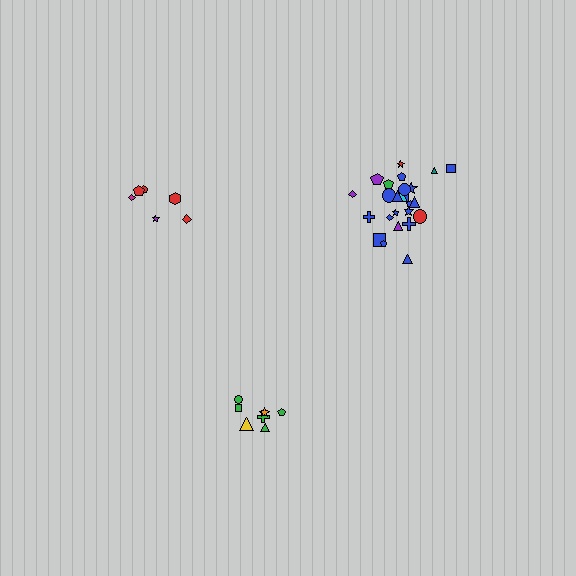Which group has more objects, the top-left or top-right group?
The top-right group.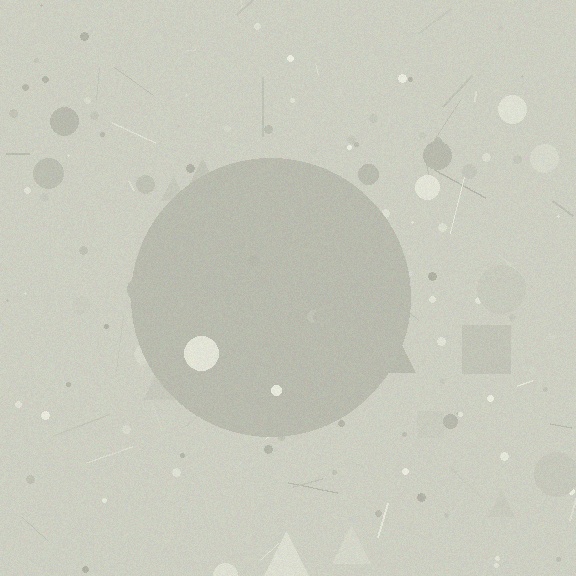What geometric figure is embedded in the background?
A circle is embedded in the background.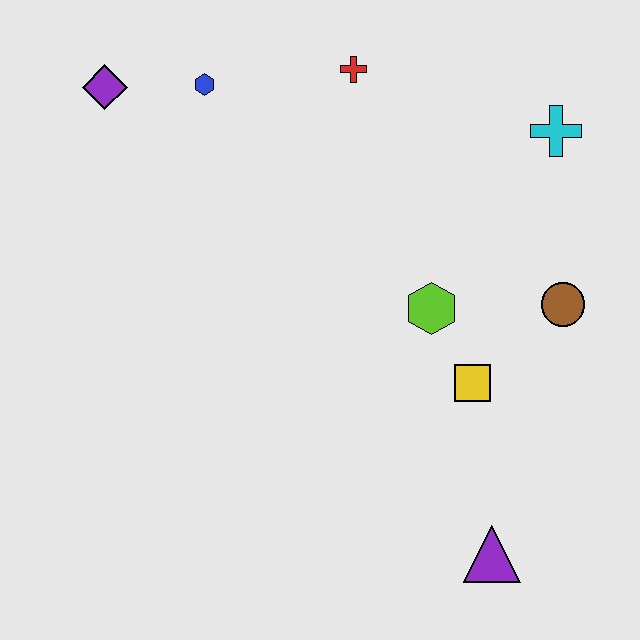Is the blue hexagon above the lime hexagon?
Yes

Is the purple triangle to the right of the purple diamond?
Yes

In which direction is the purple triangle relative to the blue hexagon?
The purple triangle is below the blue hexagon.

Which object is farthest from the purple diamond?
The purple triangle is farthest from the purple diamond.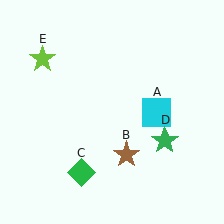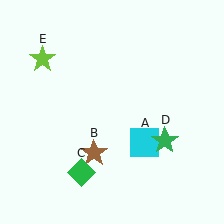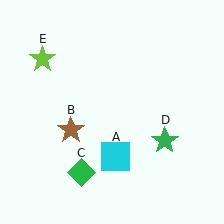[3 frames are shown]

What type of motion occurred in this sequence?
The cyan square (object A), brown star (object B) rotated clockwise around the center of the scene.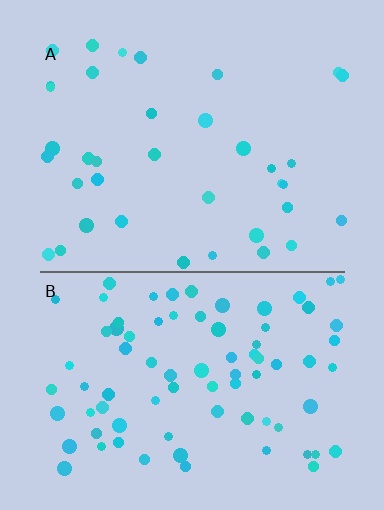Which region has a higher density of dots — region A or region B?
B (the bottom).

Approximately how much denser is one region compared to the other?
Approximately 2.2× — region B over region A.